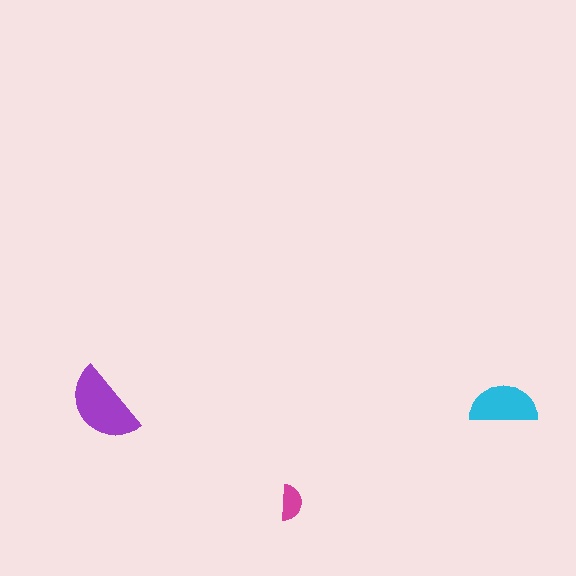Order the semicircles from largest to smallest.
the purple one, the cyan one, the magenta one.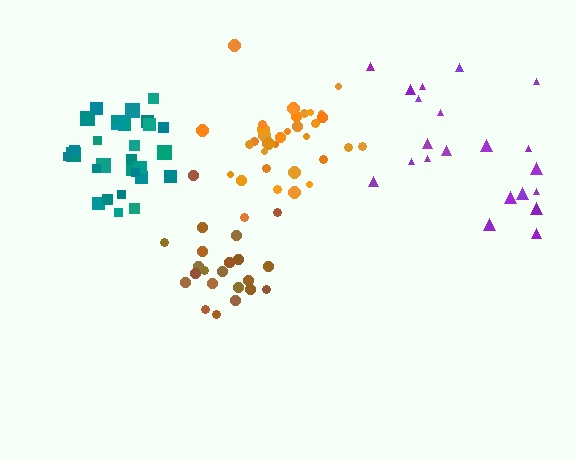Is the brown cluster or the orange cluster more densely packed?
Orange.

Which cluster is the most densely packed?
Orange.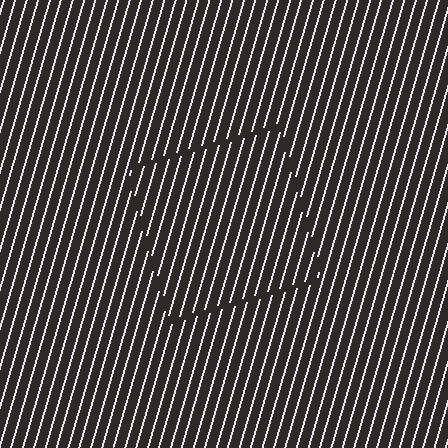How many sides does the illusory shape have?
4 sides — the line-ends trace a square.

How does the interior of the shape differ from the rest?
The interior of the shape contains the same grating, shifted by half a period — the contour is defined by the phase discontinuity where line-ends from the inner and outer gratings abut.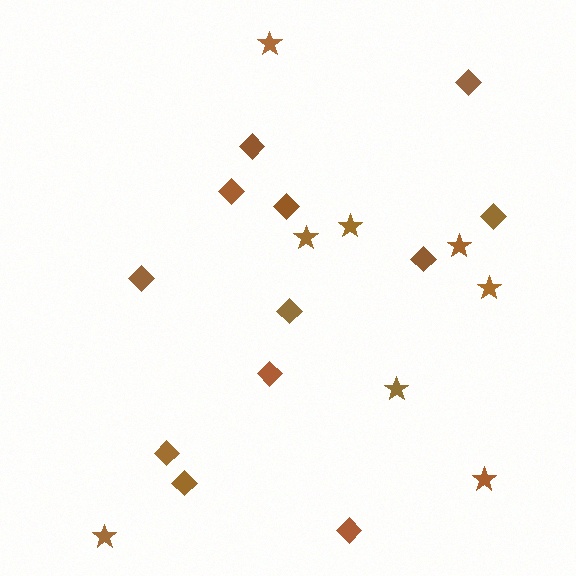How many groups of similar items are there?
There are 2 groups: one group of diamonds (12) and one group of stars (8).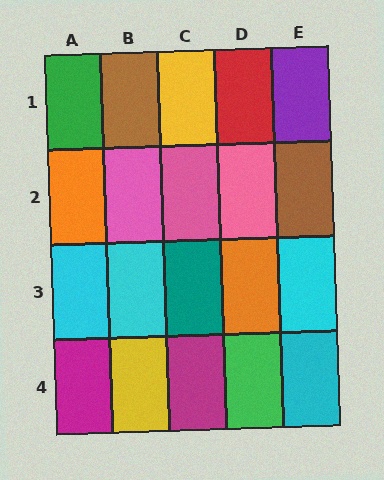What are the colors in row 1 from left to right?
Green, brown, yellow, red, purple.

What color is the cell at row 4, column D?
Green.